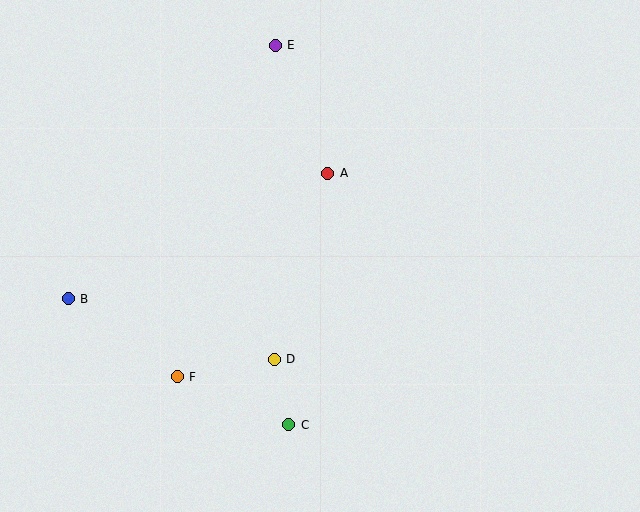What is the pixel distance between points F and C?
The distance between F and C is 121 pixels.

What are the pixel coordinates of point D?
Point D is at (274, 359).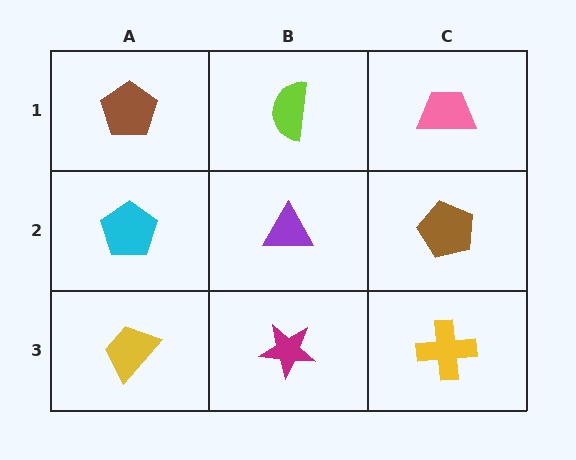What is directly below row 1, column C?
A brown pentagon.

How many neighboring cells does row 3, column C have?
2.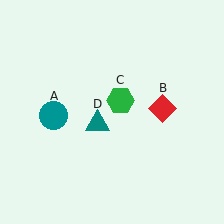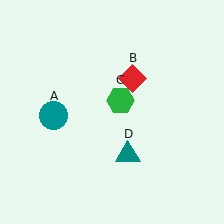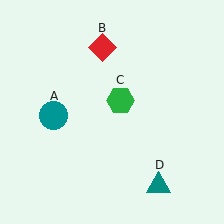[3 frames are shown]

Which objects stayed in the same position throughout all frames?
Teal circle (object A) and green hexagon (object C) remained stationary.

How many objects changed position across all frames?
2 objects changed position: red diamond (object B), teal triangle (object D).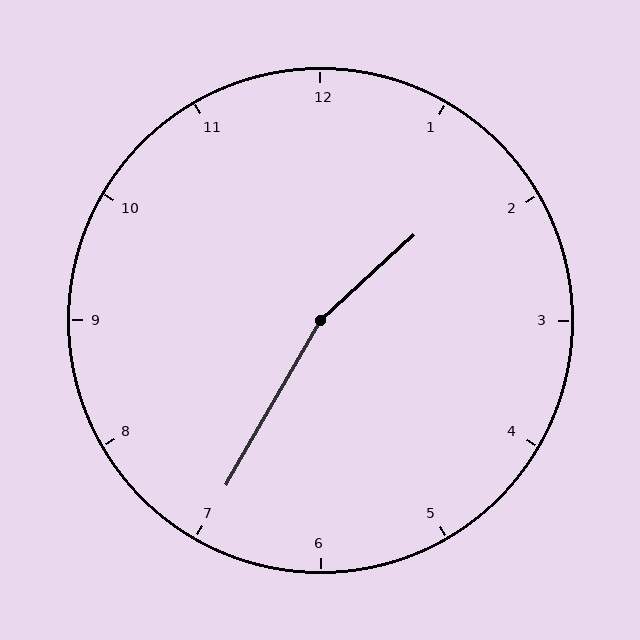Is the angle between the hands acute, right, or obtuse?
It is obtuse.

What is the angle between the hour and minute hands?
Approximately 162 degrees.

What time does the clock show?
1:35.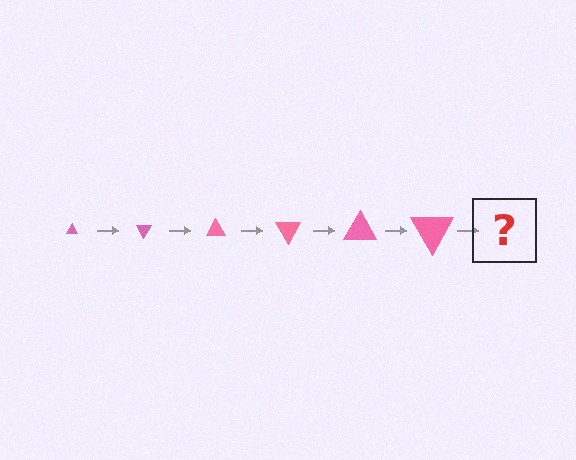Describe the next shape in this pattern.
It should be a triangle, larger than the previous one and rotated 360 degrees from the start.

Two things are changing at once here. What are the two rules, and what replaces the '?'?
The two rules are that the triangle grows larger each step and it rotates 60 degrees each step. The '?' should be a triangle, larger than the previous one and rotated 360 degrees from the start.